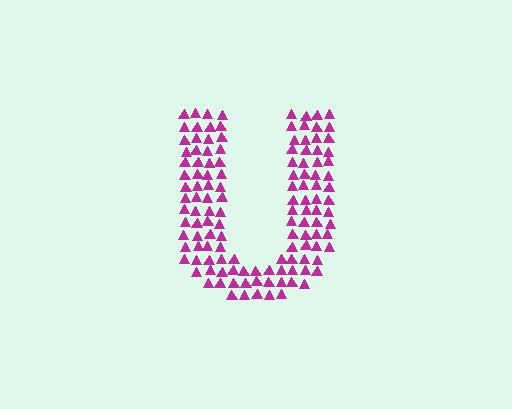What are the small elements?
The small elements are triangles.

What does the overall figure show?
The overall figure shows the letter U.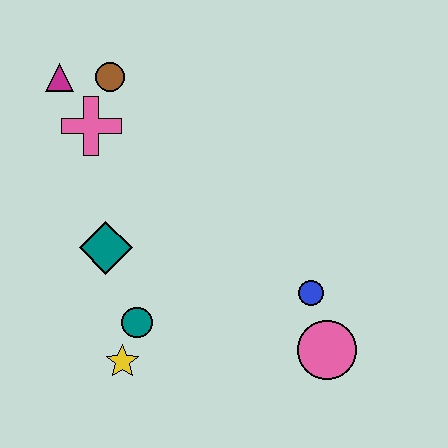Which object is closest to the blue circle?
The pink circle is closest to the blue circle.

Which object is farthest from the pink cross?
The pink circle is farthest from the pink cross.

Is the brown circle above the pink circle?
Yes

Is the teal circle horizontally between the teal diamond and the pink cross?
No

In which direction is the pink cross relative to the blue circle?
The pink cross is to the left of the blue circle.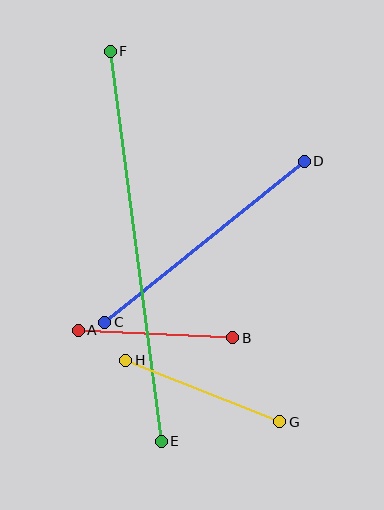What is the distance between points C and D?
The distance is approximately 257 pixels.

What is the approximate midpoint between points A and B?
The midpoint is at approximately (156, 334) pixels.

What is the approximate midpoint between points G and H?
The midpoint is at approximately (203, 391) pixels.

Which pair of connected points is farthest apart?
Points E and F are farthest apart.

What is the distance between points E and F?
The distance is approximately 393 pixels.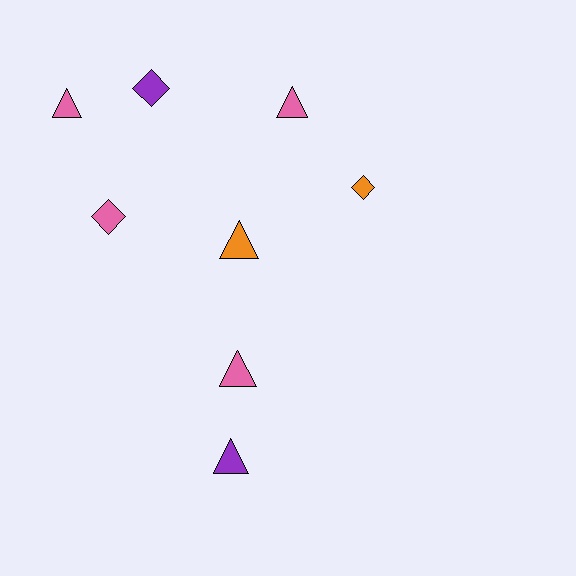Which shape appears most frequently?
Triangle, with 5 objects.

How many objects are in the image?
There are 8 objects.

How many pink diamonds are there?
There is 1 pink diamond.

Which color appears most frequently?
Pink, with 4 objects.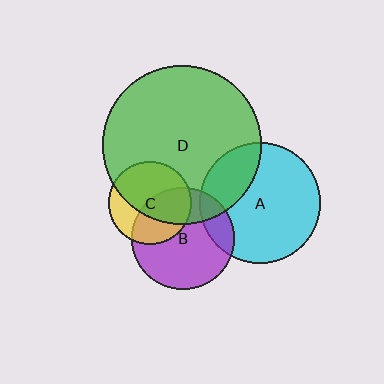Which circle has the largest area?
Circle D (green).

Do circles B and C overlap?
Yes.